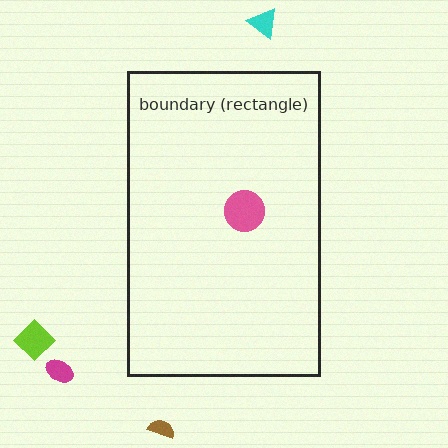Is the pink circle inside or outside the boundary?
Inside.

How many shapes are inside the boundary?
1 inside, 4 outside.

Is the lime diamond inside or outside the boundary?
Outside.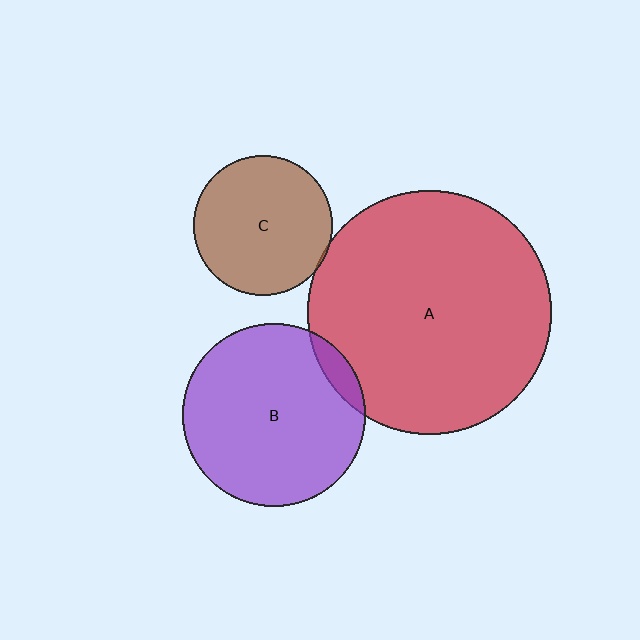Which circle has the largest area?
Circle A (red).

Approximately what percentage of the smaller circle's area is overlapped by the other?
Approximately 5%.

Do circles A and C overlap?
Yes.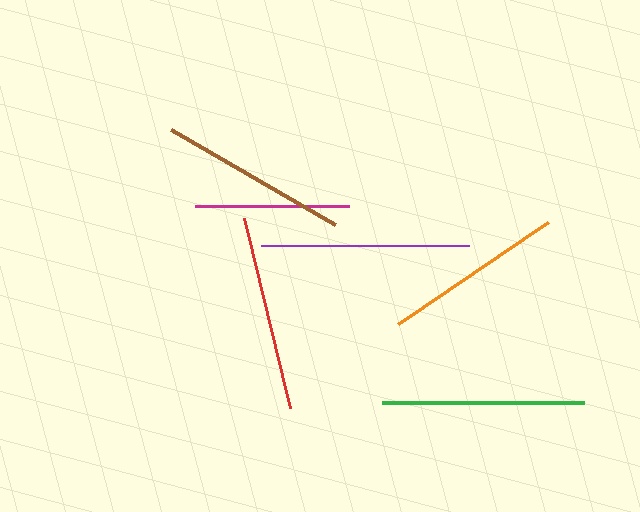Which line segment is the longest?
The purple line is the longest at approximately 208 pixels.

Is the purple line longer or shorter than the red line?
The purple line is longer than the red line.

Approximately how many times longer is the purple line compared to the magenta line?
The purple line is approximately 1.4 times the length of the magenta line.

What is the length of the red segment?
The red segment is approximately 196 pixels long.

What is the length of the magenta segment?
The magenta segment is approximately 154 pixels long.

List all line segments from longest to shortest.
From longest to shortest: purple, green, red, brown, orange, magenta.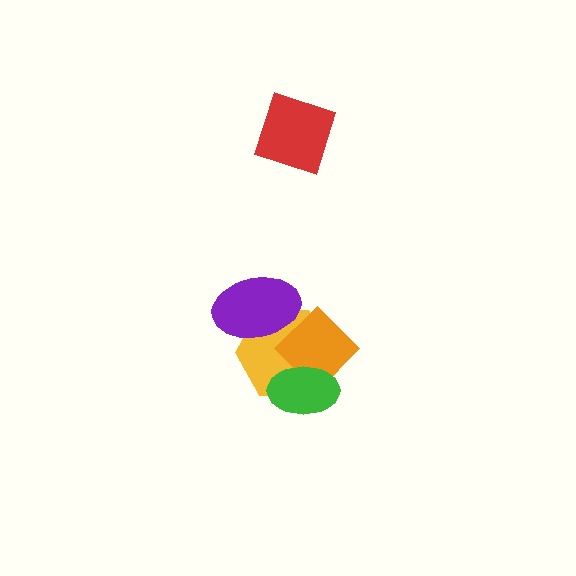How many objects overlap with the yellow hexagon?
3 objects overlap with the yellow hexagon.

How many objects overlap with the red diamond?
0 objects overlap with the red diamond.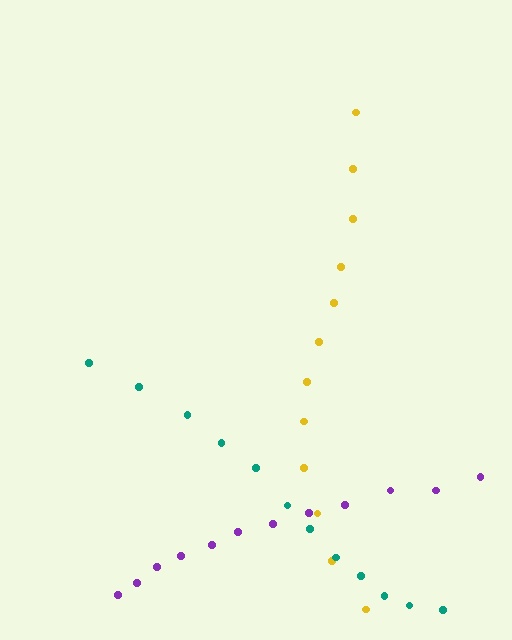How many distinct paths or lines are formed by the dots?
There are 3 distinct paths.